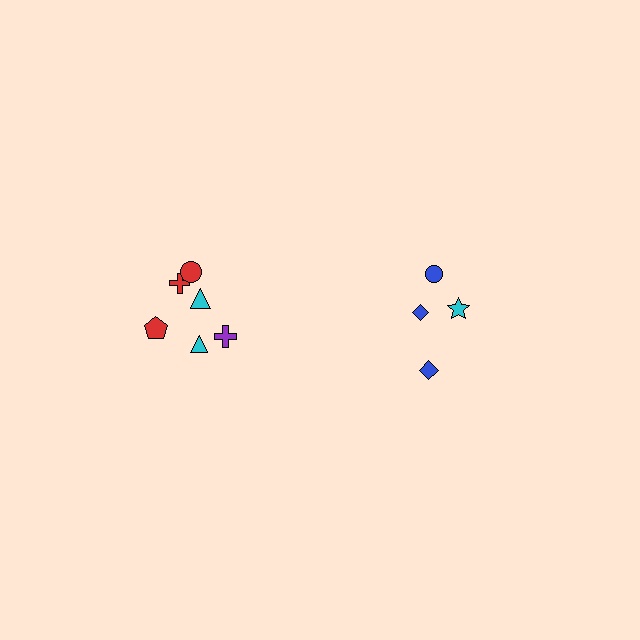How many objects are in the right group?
There are 4 objects.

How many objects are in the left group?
There are 6 objects.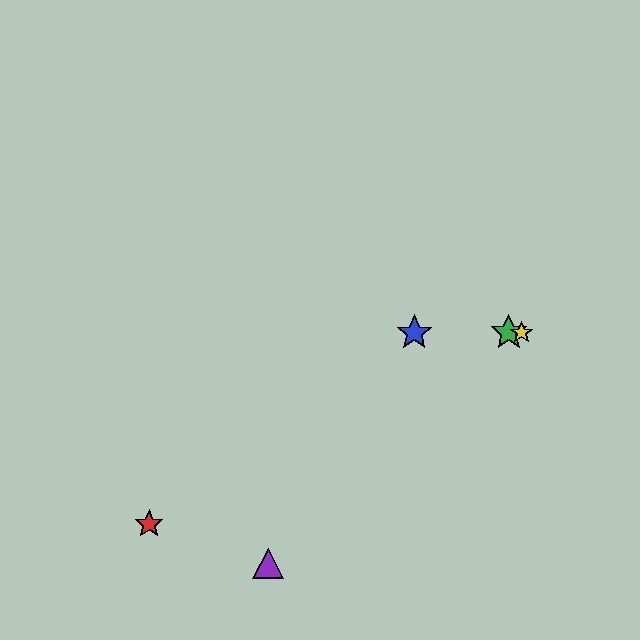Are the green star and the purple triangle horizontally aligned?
No, the green star is at y≈333 and the purple triangle is at y≈563.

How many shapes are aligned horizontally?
3 shapes (the blue star, the green star, the yellow star) are aligned horizontally.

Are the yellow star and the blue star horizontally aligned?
Yes, both are at y≈333.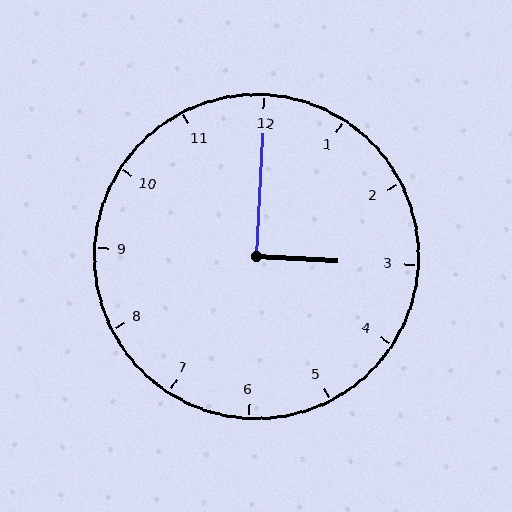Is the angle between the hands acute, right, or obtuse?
It is right.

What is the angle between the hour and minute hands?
Approximately 90 degrees.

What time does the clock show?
3:00.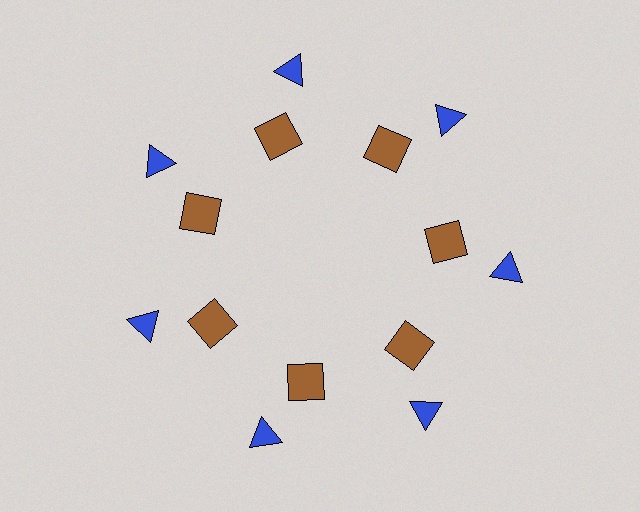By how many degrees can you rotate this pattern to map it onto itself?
The pattern maps onto itself every 51 degrees of rotation.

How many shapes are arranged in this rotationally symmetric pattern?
There are 14 shapes, arranged in 7 groups of 2.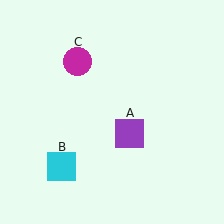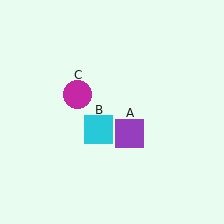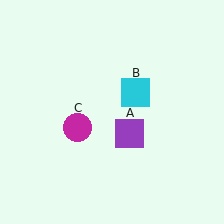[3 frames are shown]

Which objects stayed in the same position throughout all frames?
Purple square (object A) remained stationary.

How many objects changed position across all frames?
2 objects changed position: cyan square (object B), magenta circle (object C).